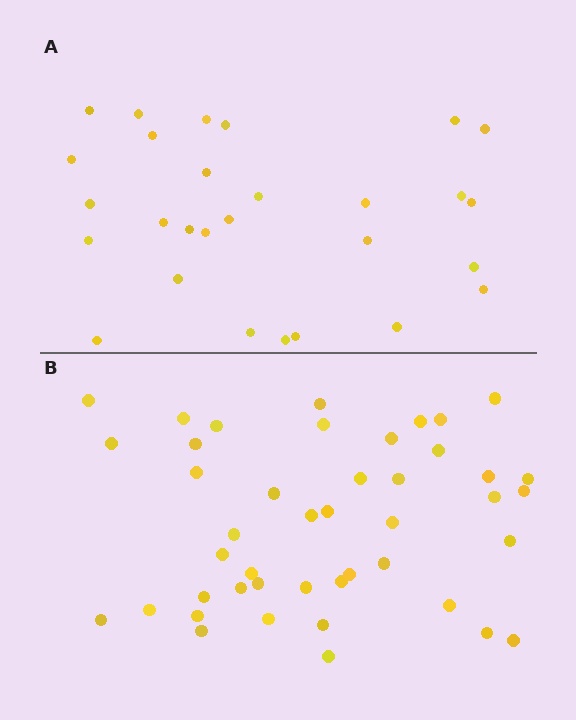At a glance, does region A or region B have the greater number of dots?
Region B (the bottom region) has more dots.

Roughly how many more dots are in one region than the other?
Region B has approximately 15 more dots than region A.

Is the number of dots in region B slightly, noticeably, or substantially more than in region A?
Region B has substantially more. The ratio is roughly 1.6 to 1.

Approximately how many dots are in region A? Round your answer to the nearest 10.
About 30 dots. (The exact count is 28, which rounds to 30.)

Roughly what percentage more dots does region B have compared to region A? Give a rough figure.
About 55% more.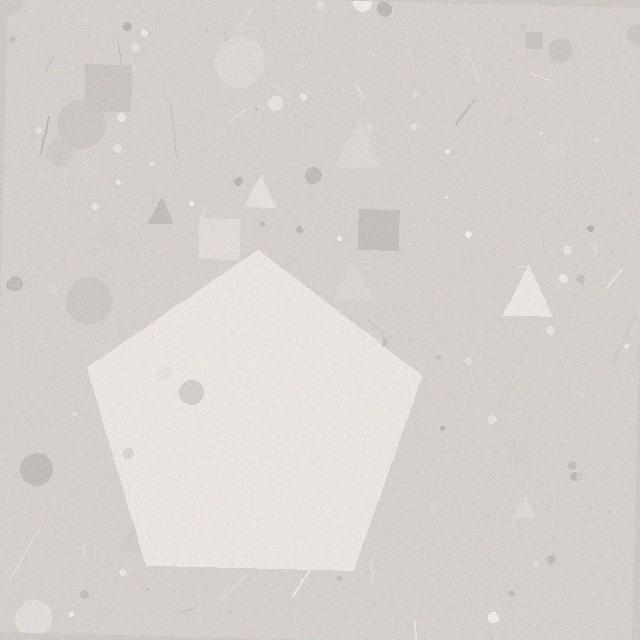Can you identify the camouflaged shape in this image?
The camouflaged shape is a pentagon.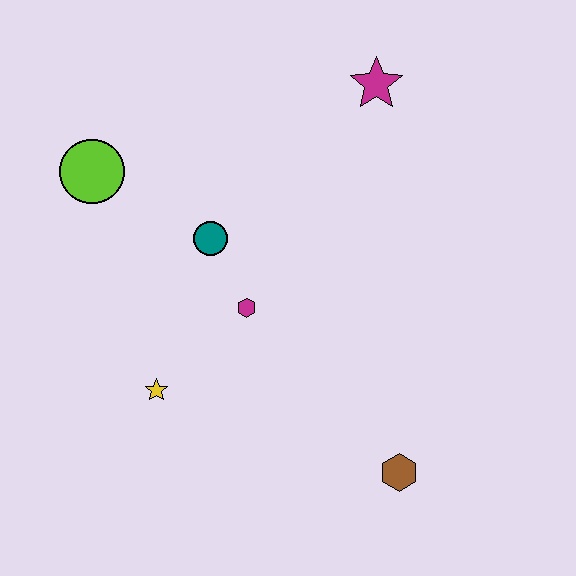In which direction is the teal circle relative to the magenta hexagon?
The teal circle is above the magenta hexagon.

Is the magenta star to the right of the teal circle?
Yes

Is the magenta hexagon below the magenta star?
Yes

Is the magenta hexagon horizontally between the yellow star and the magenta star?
Yes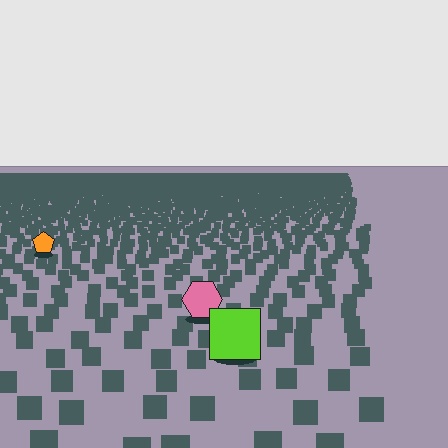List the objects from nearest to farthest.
From nearest to farthest: the lime square, the pink hexagon, the orange pentagon.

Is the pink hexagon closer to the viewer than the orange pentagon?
Yes. The pink hexagon is closer — you can tell from the texture gradient: the ground texture is coarser near it.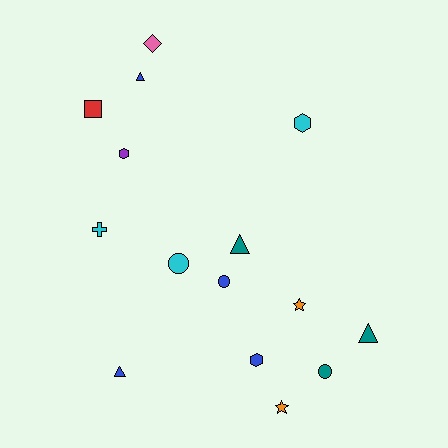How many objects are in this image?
There are 15 objects.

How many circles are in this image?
There are 3 circles.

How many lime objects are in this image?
There are no lime objects.